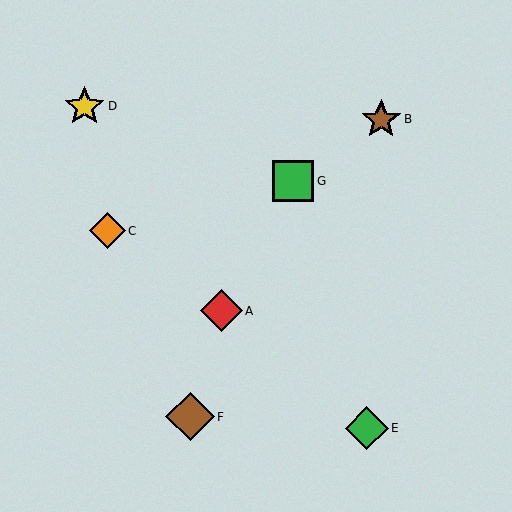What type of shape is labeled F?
Shape F is a brown diamond.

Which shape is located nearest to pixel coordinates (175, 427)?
The brown diamond (labeled F) at (190, 417) is nearest to that location.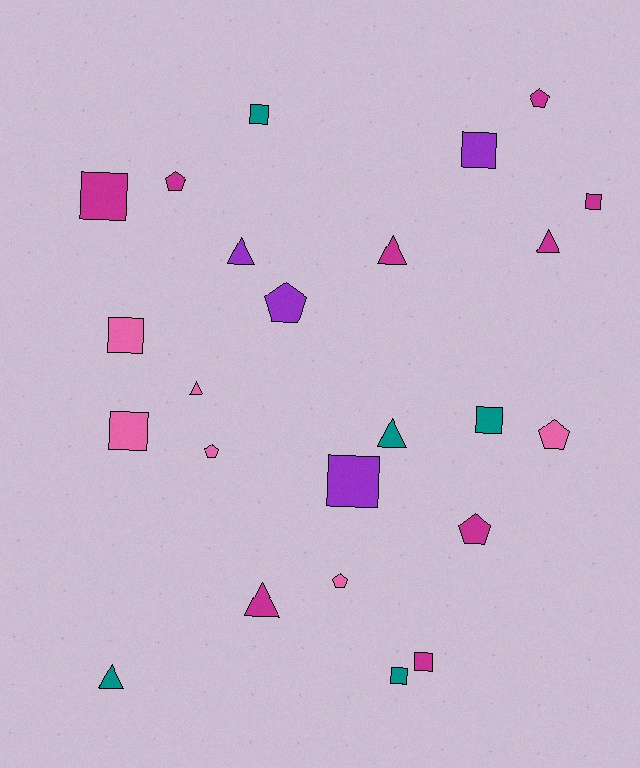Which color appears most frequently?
Magenta, with 9 objects.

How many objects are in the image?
There are 24 objects.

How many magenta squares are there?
There are 3 magenta squares.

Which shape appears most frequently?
Square, with 10 objects.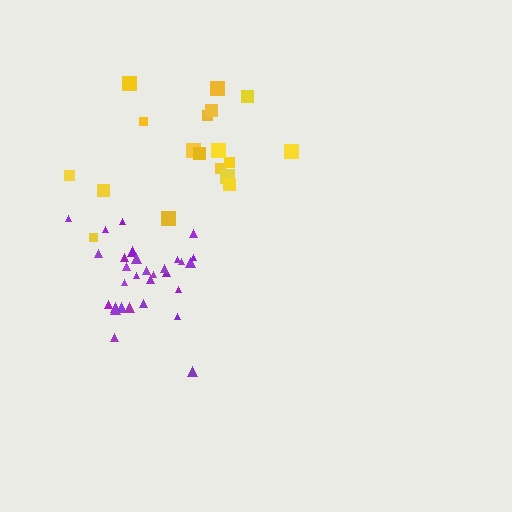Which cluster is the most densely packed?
Purple.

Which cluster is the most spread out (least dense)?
Yellow.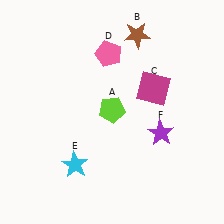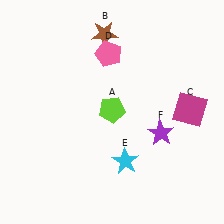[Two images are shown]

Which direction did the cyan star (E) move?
The cyan star (E) moved right.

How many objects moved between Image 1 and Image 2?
3 objects moved between the two images.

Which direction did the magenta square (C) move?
The magenta square (C) moved right.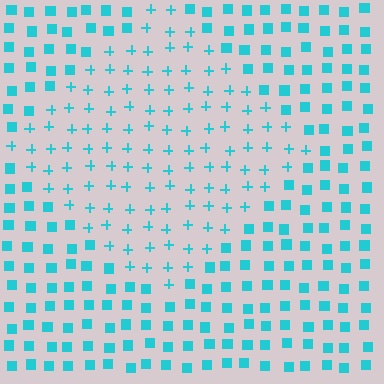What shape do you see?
I see a diamond.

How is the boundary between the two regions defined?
The boundary is defined by a change in element shape: plus signs inside vs. squares outside. All elements share the same color and spacing.